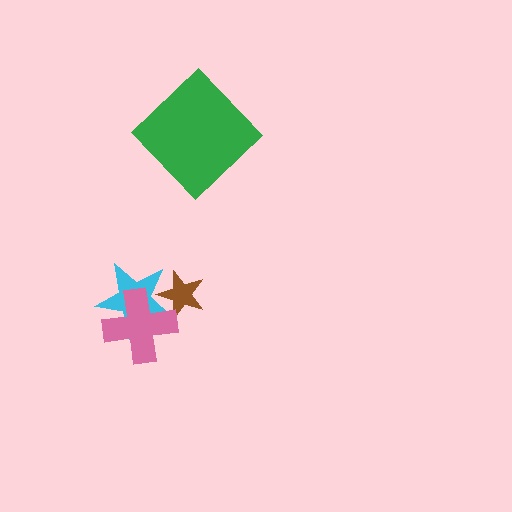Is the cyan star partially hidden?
Yes, it is partially covered by another shape.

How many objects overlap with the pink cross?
2 objects overlap with the pink cross.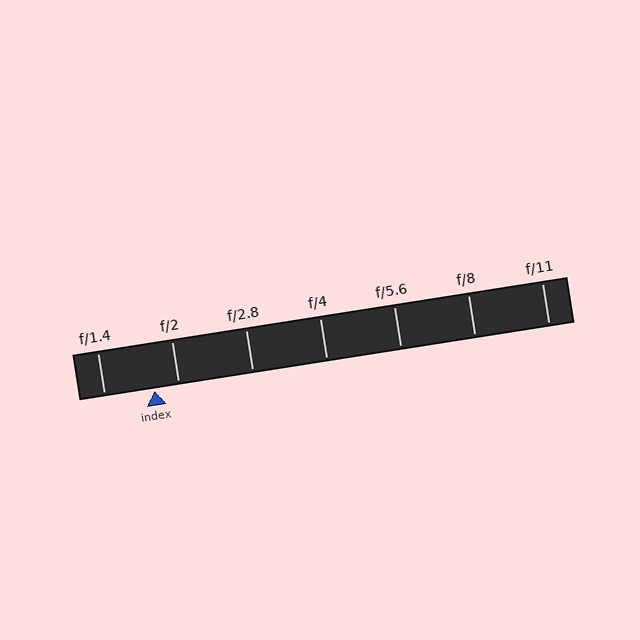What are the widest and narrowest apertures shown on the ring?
The widest aperture shown is f/1.4 and the narrowest is f/11.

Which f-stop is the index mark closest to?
The index mark is closest to f/2.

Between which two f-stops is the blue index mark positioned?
The index mark is between f/1.4 and f/2.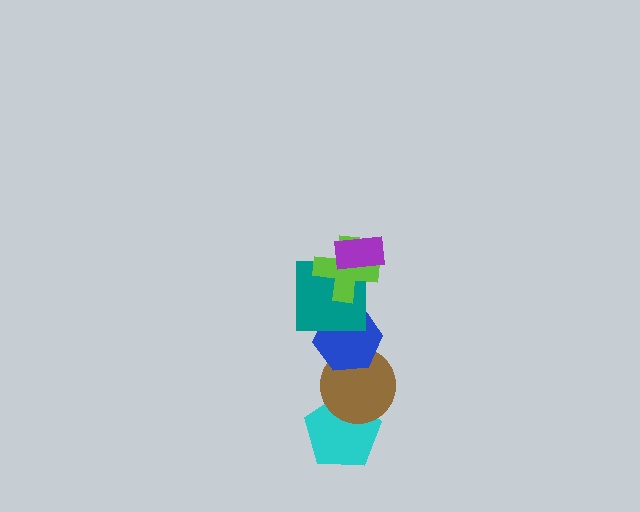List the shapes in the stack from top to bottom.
From top to bottom: the purple rectangle, the lime cross, the teal square, the blue hexagon, the brown circle, the cyan pentagon.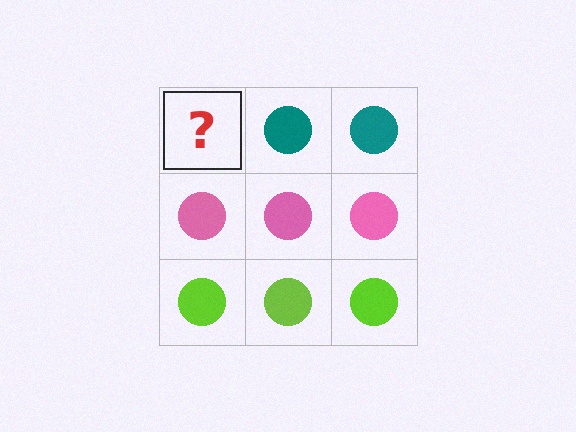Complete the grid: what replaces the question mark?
The question mark should be replaced with a teal circle.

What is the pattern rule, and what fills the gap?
The rule is that each row has a consistent color. The gap should be filled with a teal circle.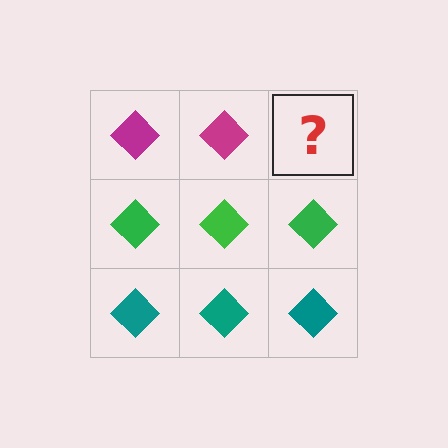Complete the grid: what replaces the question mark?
The question mark should be replaced with a magenta diamond.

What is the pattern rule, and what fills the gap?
The rule is that each row has a consistent color. The gap should be filled with a magenta diamond.